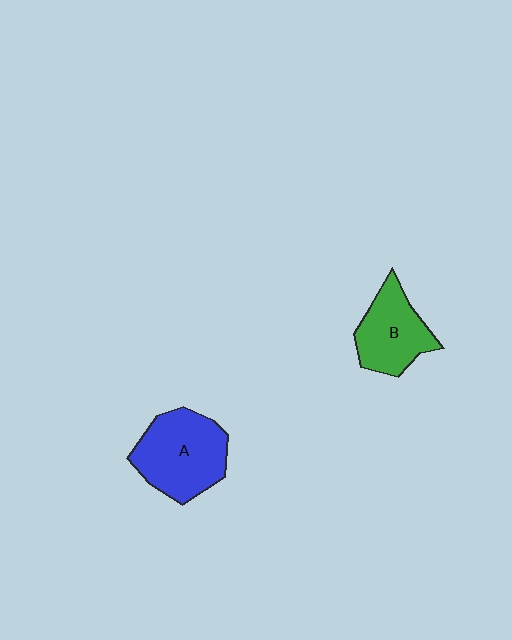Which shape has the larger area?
Shape A (blue).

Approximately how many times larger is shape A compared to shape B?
Approximately 1.3 times.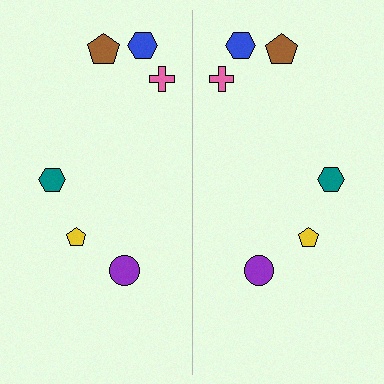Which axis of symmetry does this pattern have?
The pattern has a vertical axis of symmetry running through the center of the image.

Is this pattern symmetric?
Yes, this pattern has bilateral (reflection) symmetry.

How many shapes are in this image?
There are 12 shapes in this image.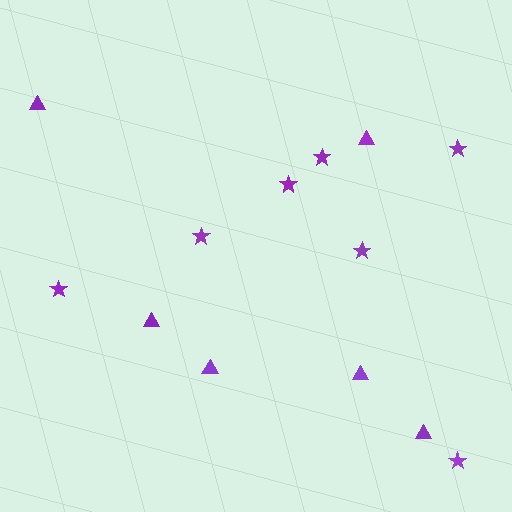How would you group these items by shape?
There are 2 groups: one group of triangles (6) and one group of stars (7).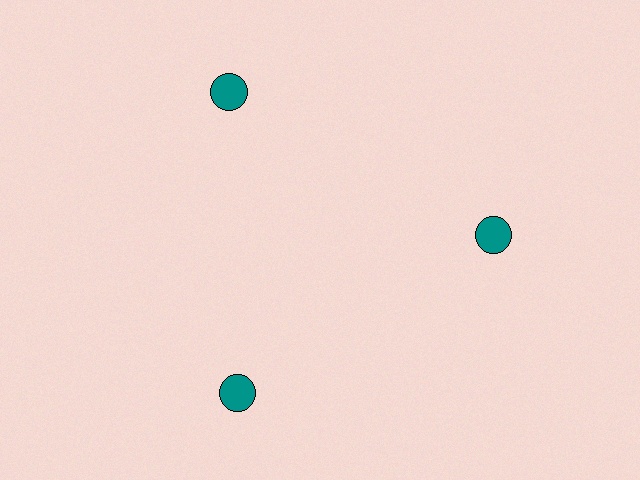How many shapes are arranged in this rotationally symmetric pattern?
There are 3 shapes, arranged in 3 groups of 1.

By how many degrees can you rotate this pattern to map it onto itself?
The pattern maps onto itself every 120 degrees of rotation.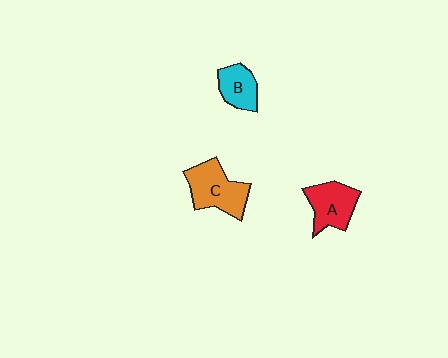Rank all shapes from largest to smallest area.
From largest to smallest: C (orange), A (red), B (cyan).